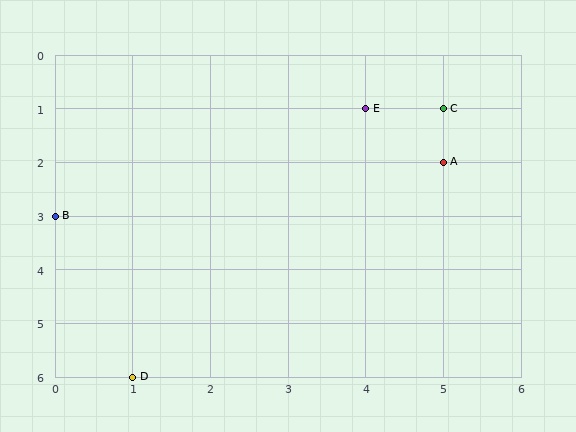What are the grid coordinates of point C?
Point C is at grid coordinates (5, 1).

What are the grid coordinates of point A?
Point A is at grid coordinates (5, 2).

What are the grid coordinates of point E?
Point E is at grid coordinates (4, 1).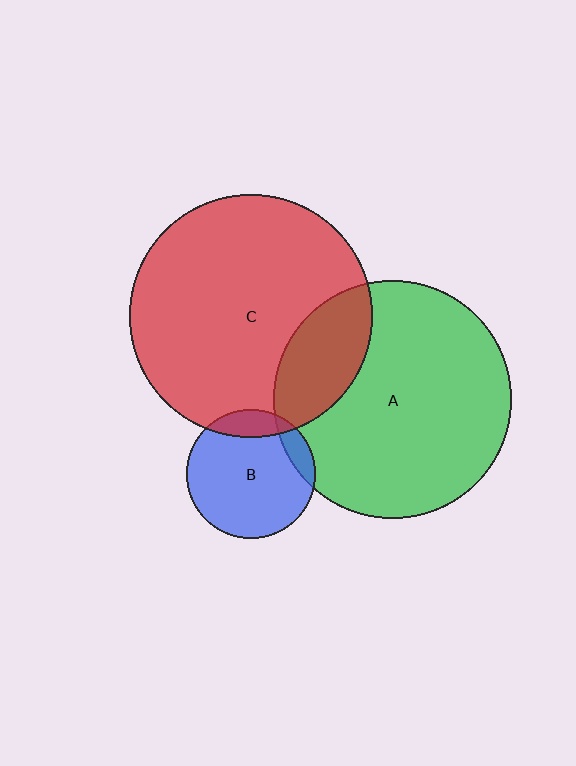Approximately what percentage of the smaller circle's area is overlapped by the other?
Approximately 20%.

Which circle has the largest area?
Circle C (red).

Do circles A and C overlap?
Yes.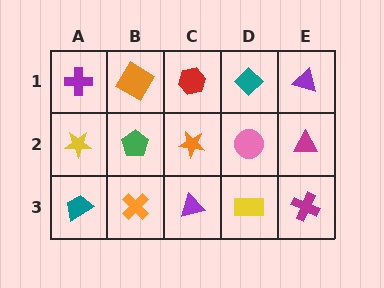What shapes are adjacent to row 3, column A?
A yellow star (row 2, column A), an orange cross (row 3, column B).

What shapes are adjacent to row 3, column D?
A pink circle (row 2, column D), a purple triangle (row 3, column C), a magenta cross (row 3, column E).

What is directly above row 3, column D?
A pink circle.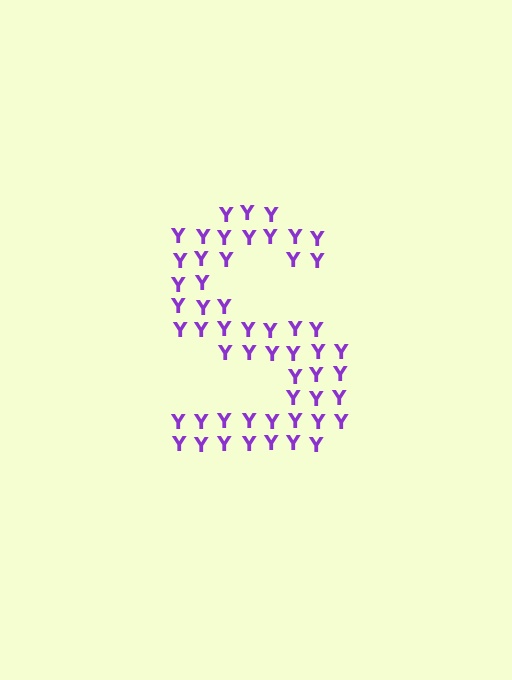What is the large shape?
The large shape is the letter S.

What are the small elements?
The small elements are letter Y's.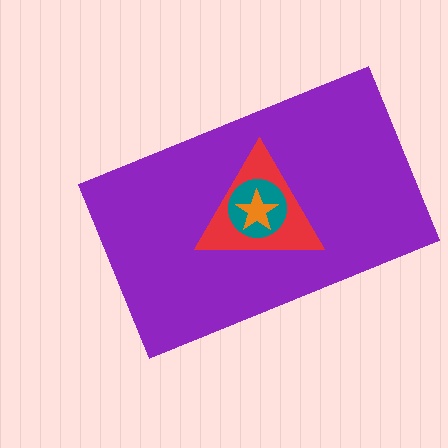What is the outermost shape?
The purple rectangle.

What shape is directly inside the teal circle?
The orange star.